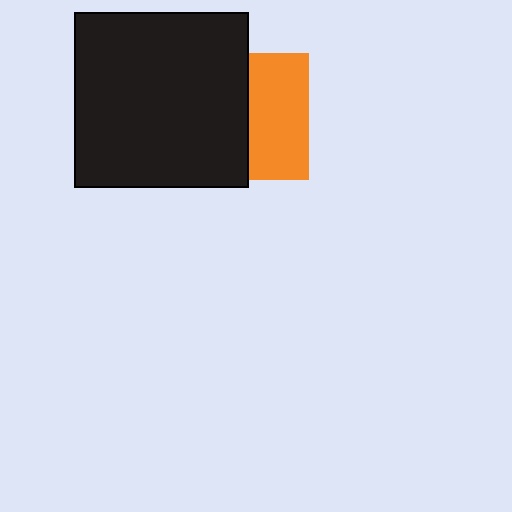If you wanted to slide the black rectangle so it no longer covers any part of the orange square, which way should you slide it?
Slide it left — that is the most direct way to separate the two shapes.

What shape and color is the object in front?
The object in front is a black rectangle.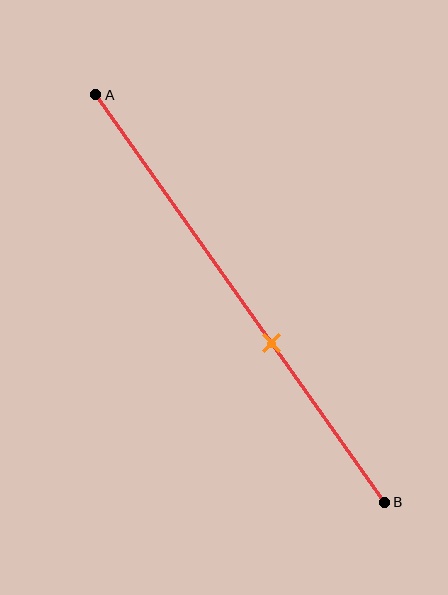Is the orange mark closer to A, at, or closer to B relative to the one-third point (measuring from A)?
The orange mark is closer to point B than the one-third point of segment AB.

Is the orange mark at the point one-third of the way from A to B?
No, the mark is at about 60% from A, not at the 33% one-third point.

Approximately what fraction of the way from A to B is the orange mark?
The orange mark is approximately 60% of the way from A to B.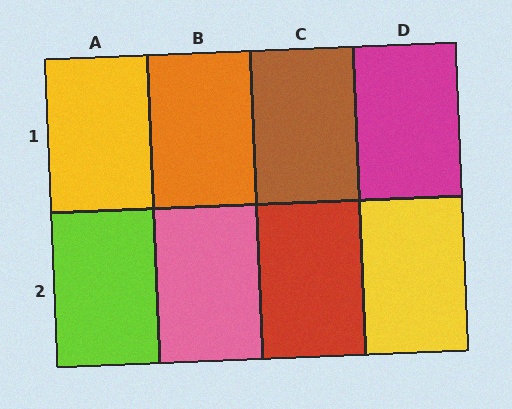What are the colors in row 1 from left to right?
Yellow, orange, brown, magenta.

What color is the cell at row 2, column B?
Pink.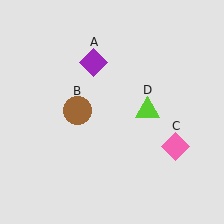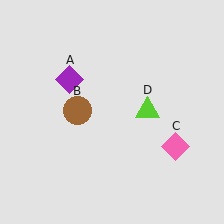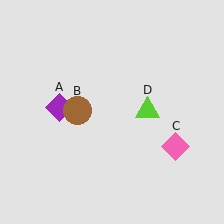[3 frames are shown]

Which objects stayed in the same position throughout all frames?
Brown circle (object B) and pink diamond (object C) and lime triangle (object D) remained stationary.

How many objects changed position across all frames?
1 object changed position: purple diamond (object A).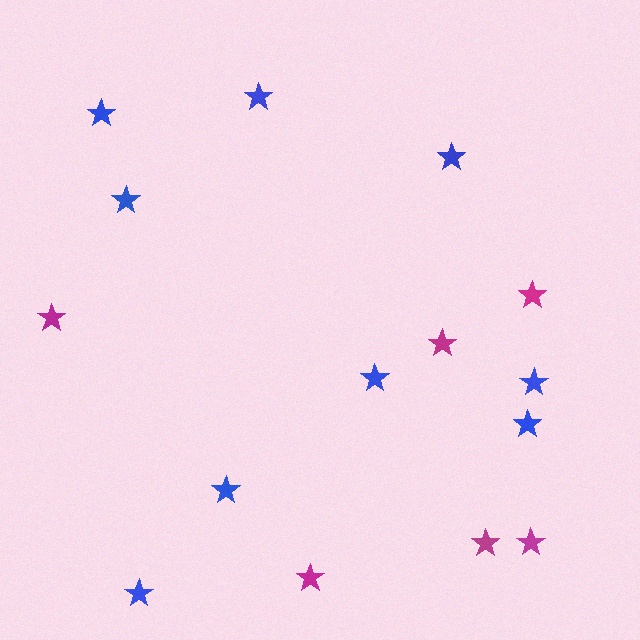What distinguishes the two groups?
There are 2 groups: one group of blue stars (9) and one group of magenta stars (6).